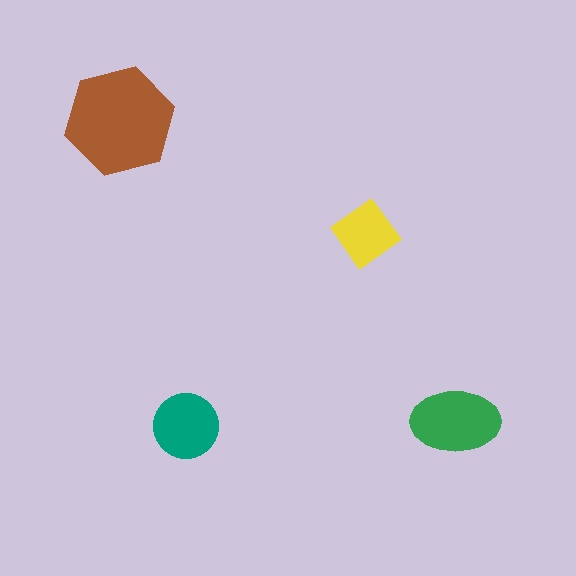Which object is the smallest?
The yellow diamond.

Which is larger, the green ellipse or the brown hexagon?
The brown hexagon.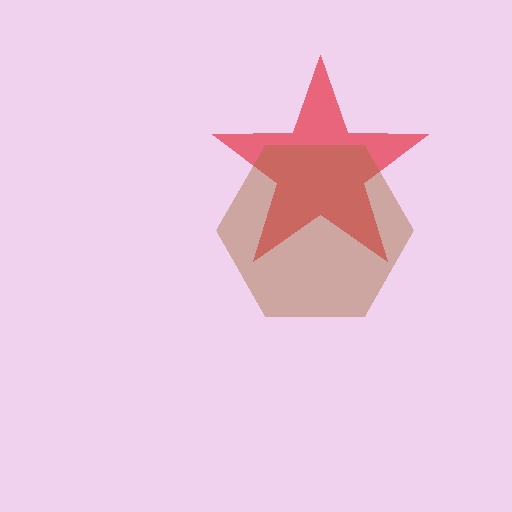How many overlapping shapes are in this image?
There are 2 overlapping shapes in the image.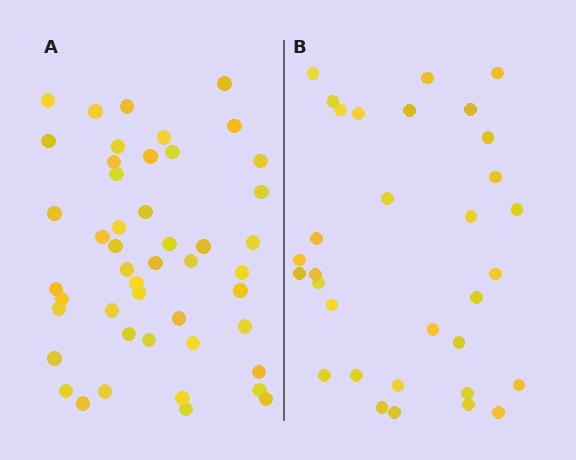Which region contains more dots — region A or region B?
Region A (the left region) has more dots.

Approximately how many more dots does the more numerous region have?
Region A has approximately 15 more dots than region B.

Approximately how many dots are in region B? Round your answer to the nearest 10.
About 30 dots. (The exact count is 32, which rounds to 30.)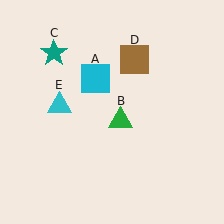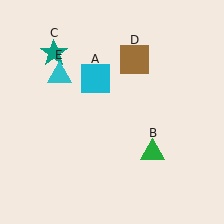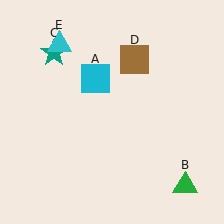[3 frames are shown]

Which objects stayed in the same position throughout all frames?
Cyan square (object A) and teal star (object C) and brown square (object D) remained stationary.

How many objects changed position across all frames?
2 objects changed position: green triangle (object B), cyan triangle (object E).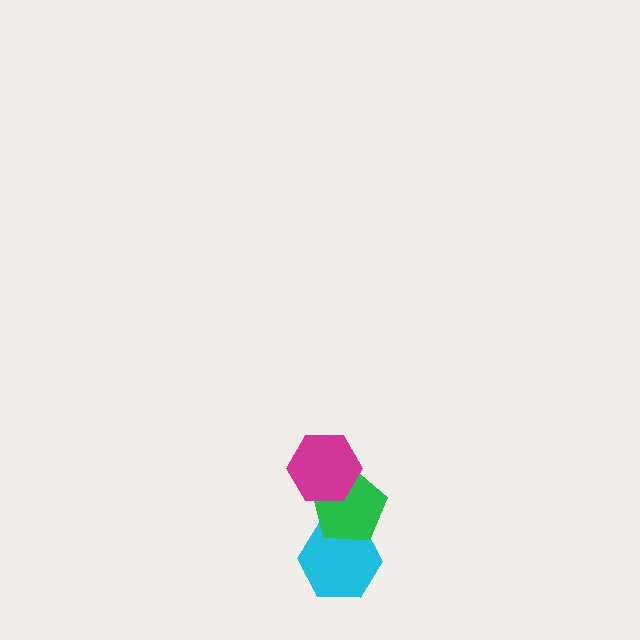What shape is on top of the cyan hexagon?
The green pentagon is on top of the cyan hexagon.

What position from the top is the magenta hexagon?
The magenta hexagon is 1st from the top.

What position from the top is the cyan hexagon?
The cyan hexagon is 3rd from the top.